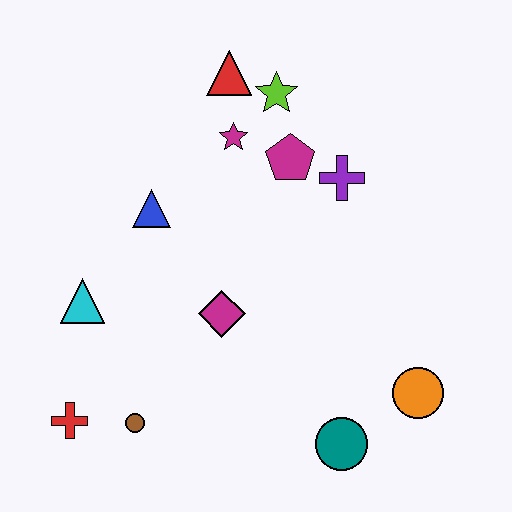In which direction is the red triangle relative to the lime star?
The red triangle is to the left of the lime star.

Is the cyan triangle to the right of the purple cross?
No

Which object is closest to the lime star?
The red triangle is closest to the lime star.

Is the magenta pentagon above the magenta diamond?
Yes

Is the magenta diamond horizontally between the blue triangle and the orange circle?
Yes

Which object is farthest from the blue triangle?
The orange circle is farthest from the blue triangle.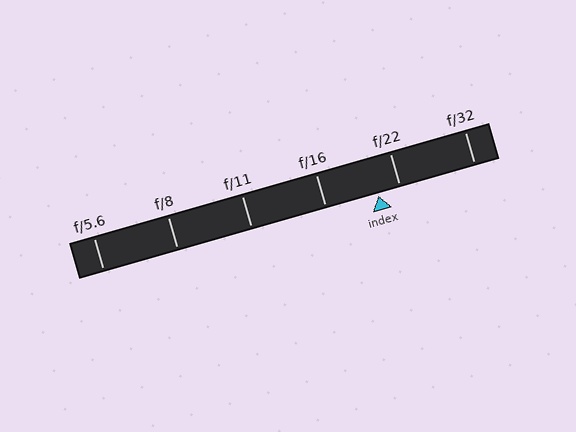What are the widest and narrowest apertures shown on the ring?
The widest aperture shown is f/5.6 and the narrowest is f/32.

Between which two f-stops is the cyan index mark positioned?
The index mark is between f/16 and f/22.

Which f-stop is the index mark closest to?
The index mark is closest to f/22.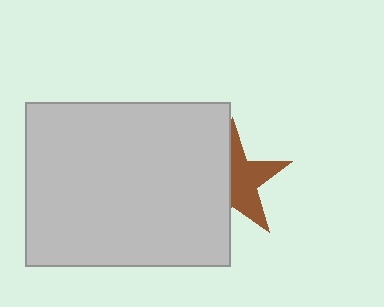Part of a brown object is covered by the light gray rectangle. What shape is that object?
It is a star.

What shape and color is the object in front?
The object in front is a light gray rectangle.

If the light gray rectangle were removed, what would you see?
You would see the complete brown star.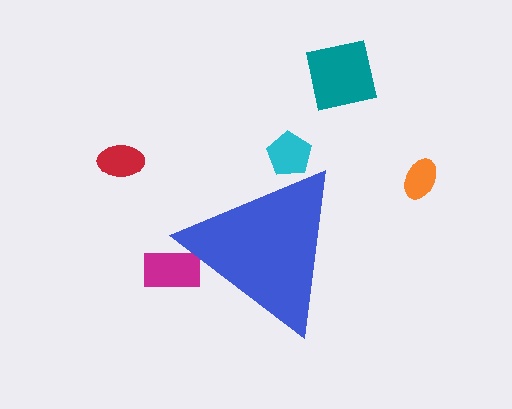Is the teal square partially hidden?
No, the teal square is fully visible.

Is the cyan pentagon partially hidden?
Yes, the cyan pentagon is partially hidden behind the blue triangle.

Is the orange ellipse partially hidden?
No, the orange ellipse is fully visible.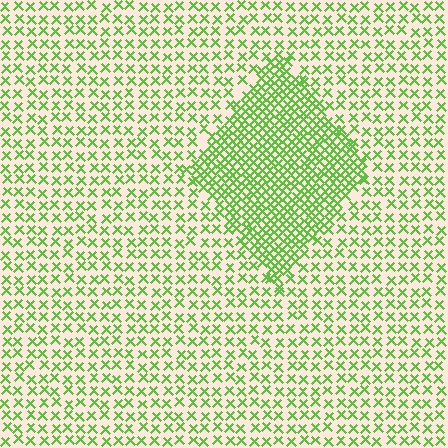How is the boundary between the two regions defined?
The boundary is defined by a change in element density (approximately 2.2x ratio). All elements are the same color, size, and shape.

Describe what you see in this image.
The image contains small lime elements arranged at two different densities. A diamond-shaped region is visible where the elements are more densely packed than the surrounding area.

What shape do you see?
I see a diamond.